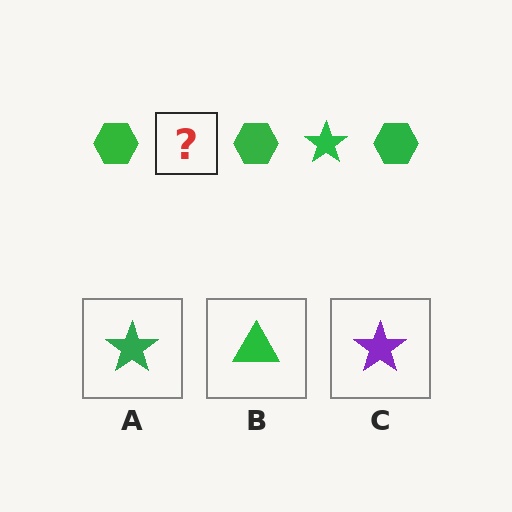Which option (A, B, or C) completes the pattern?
A.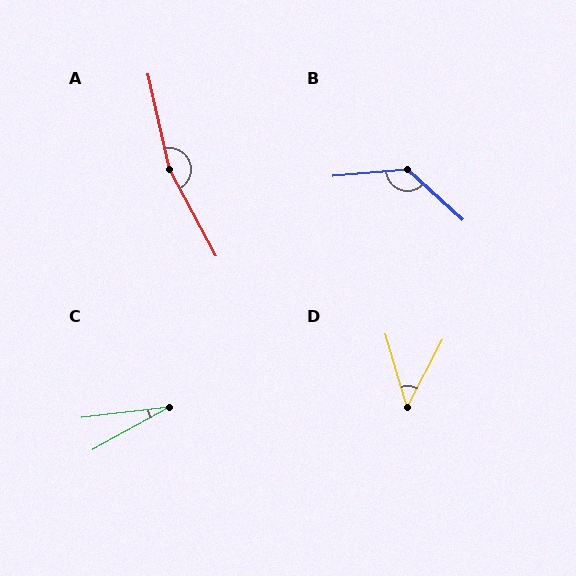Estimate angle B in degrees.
Approximately 133 degrees.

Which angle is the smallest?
C, at approximately 22 degrees.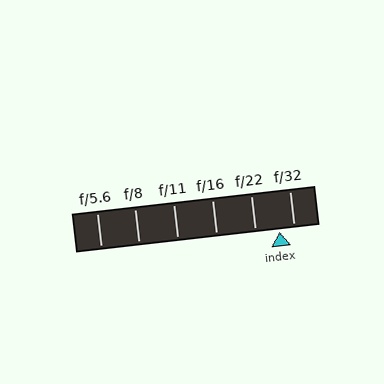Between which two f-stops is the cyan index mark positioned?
The index mark is between f/22 and f/32.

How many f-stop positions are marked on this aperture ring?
There are 6 f-stop positions marked.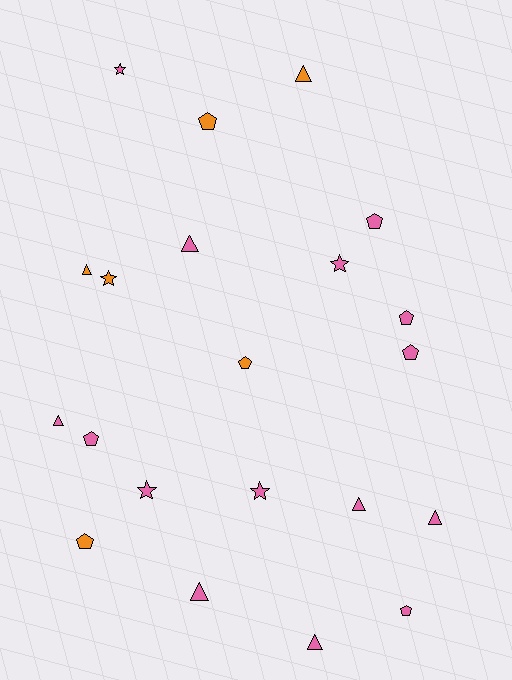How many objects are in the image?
There are 21 objects.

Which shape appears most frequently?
Triangle, with 8 objects.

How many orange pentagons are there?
There are 3 orange pentagons.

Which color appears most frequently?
Pink, with 15 objects.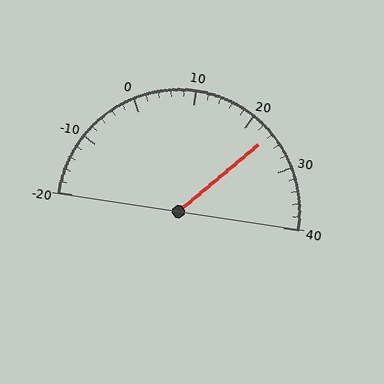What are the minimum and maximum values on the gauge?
The gauge ranges from -20 to 40.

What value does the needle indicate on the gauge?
The needle indicates approximately 24.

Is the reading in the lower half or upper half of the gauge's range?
The reading is in the upper half of the range (-20 to 40).